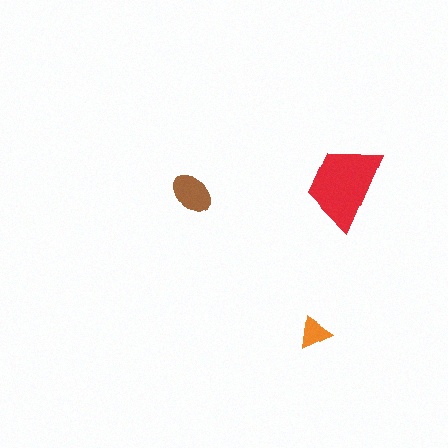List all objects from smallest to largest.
The orange triangle, the brown ellipse, the red trapezoid.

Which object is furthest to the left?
The brown ellipse is leftmost.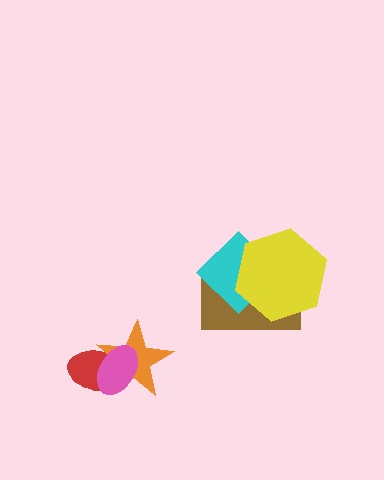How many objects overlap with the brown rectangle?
2 objects overlap with the brown rectangle.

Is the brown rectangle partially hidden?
Yes, it is partially covered by another shape.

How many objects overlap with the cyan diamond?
2 objects overlap with the cyan diamond.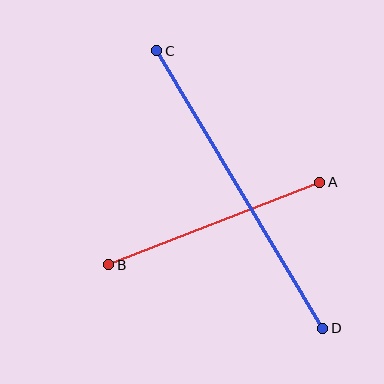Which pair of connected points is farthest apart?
Points C and D are farthest apart.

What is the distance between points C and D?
The distance is approximately 323 pixels.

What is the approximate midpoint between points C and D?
The midpoint is at approximately (240, 189) pixels.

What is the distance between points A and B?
The distance is approximately 226 pixels.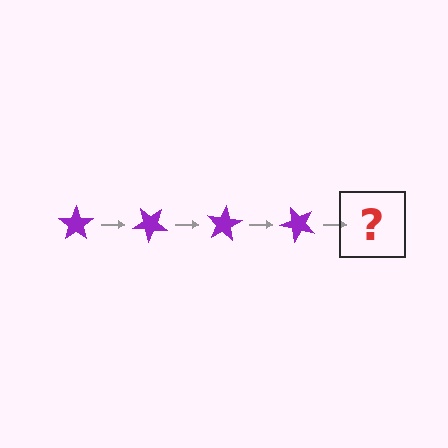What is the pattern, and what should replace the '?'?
The pattern is that the star rotates 40 degrees each step. The '?' should be a purple star rotated 160 degrees.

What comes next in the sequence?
The next element should be a purple star rotated 160 degrees.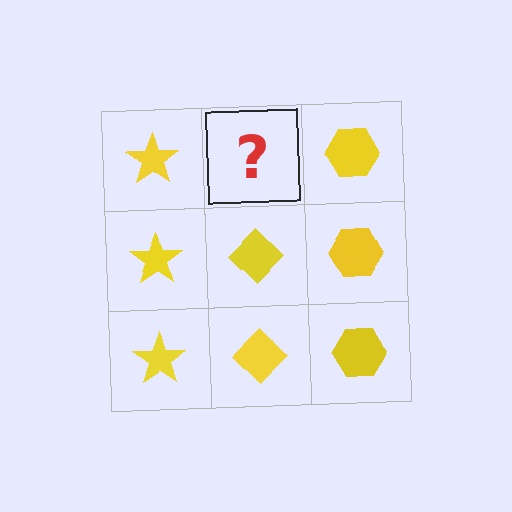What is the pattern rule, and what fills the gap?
The rule is that each column has a consistent shape. The gap should be filled with a yellow diamond.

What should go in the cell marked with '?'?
The missing cell should contain a yellow diamond.